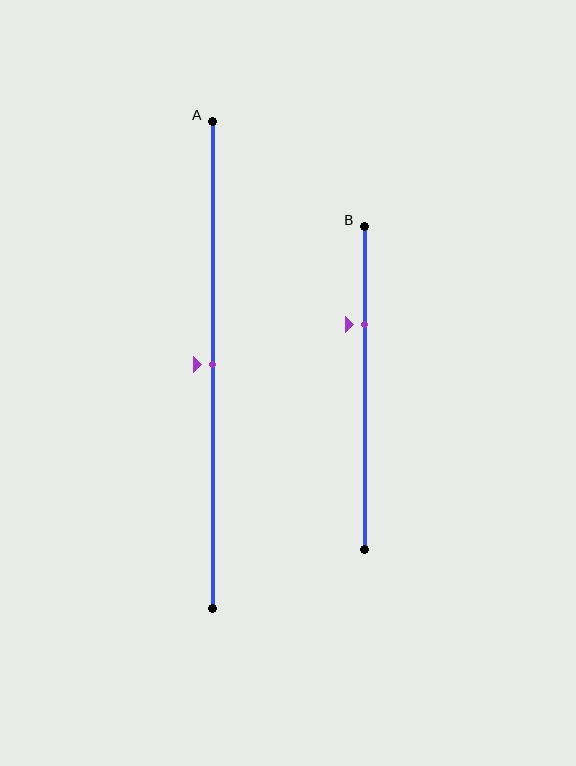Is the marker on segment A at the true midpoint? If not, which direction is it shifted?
Yes, the marker on segment A is at the true midpoint.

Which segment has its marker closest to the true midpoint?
Segment A has its marker closest to the true midpoint.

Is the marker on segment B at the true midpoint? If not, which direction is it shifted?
No, the marker on segment B is shifted upward by about 20% of the segment length.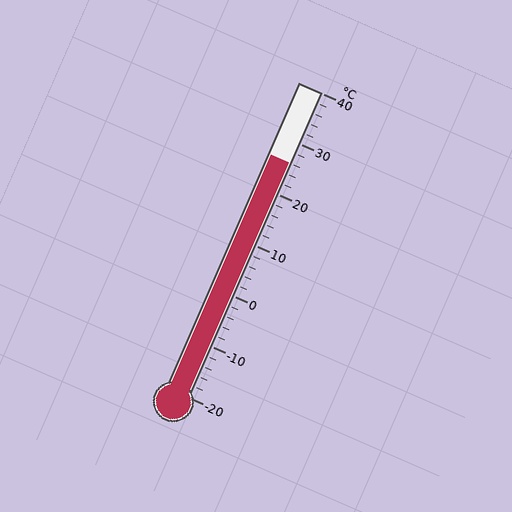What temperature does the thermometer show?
The thermometer shows approximately 26°C.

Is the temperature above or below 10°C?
The temperature is above 10°C.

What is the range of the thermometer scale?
The thermometer scale ranges from -20°C to 40°C.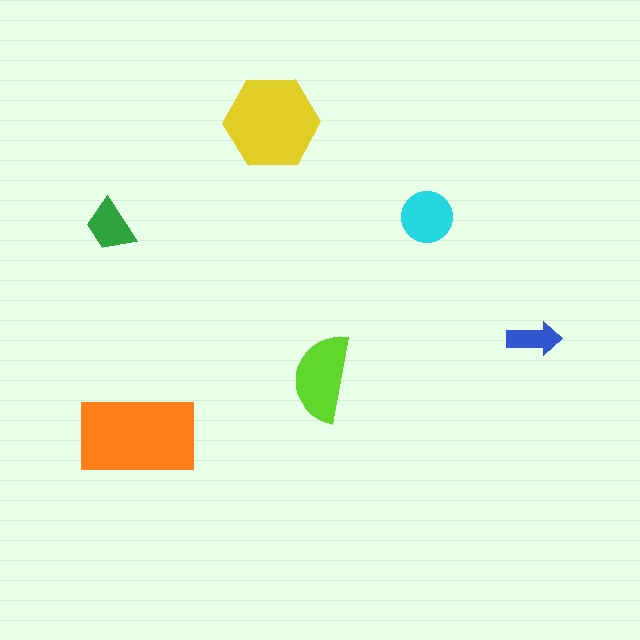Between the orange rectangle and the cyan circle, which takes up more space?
The orange rectangle.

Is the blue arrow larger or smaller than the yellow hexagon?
Smaller.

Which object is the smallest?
The blue arrow.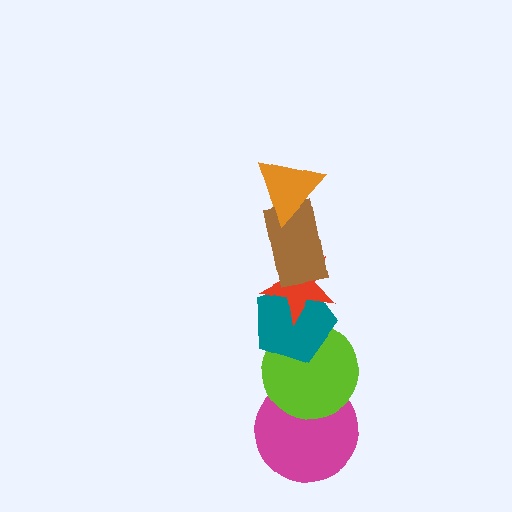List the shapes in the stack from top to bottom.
From top to bottom: the orange triangle, the brown rectangle, the red star, the teal pentagon, the lime circle, the magenta circle.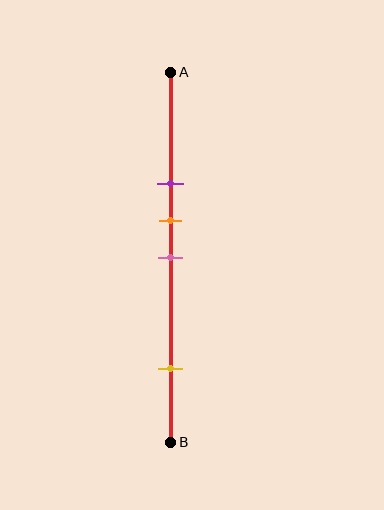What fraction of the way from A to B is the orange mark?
The orange mark is approximately 40% (0.4) of the way from A to B.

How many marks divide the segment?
There are 4 marks dividing the segment.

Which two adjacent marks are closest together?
The orange and pink marks are the closest adjacent pair.